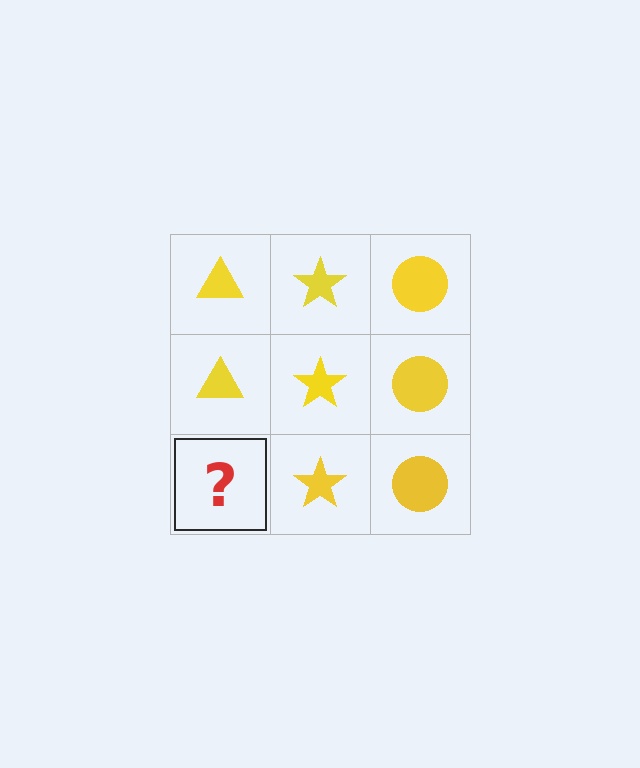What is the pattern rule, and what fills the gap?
The rule is that each column has a consistent shape. The gap should be filled with a yellow triangle.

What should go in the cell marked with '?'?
The missing cell should contain a yellow triangle.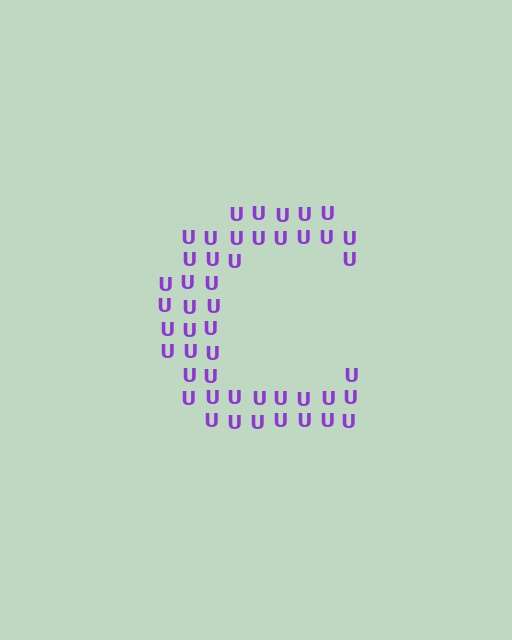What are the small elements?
The small elements are letter U's.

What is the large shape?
The large shape is the letter C.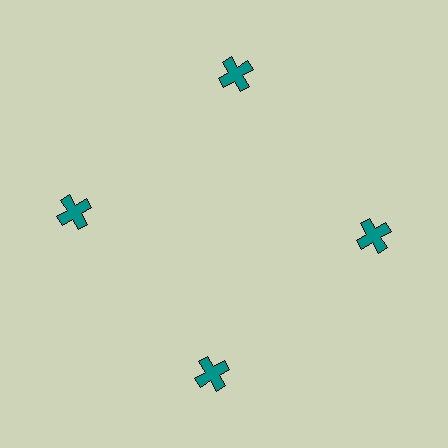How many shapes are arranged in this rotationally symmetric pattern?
There are 4 shapes, arranged in 4 groups of 1.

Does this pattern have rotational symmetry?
Yes, this pattern has 4-fold rotational symmetry. It looks the same after rotating 90 degrees around the center.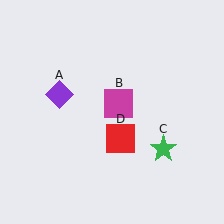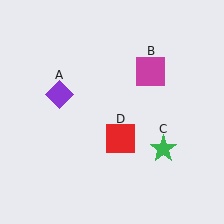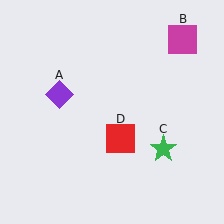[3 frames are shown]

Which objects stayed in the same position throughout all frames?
Purple diamond (object A) and green star (object C) and red square (object D) remained stationary.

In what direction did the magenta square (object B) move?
The magenta square (object B) moved up and to the right.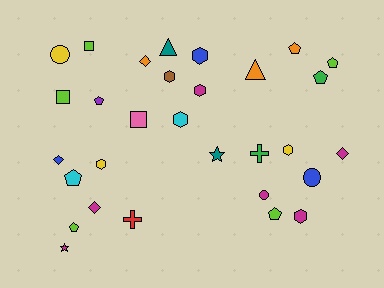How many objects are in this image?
There are 30 objects.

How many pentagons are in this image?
There are 7 pentagons.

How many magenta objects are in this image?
There are 6 magenta objects.